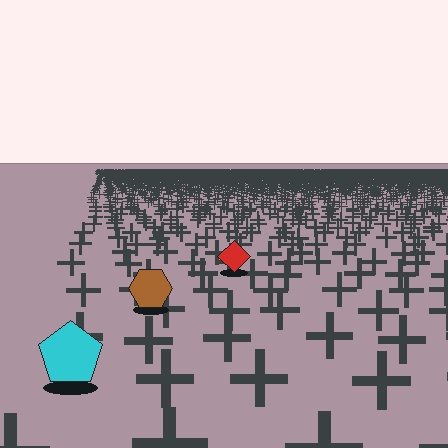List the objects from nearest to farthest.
From nearest to farthest: the cyan pentagon, the brown hexagon, the red diamond.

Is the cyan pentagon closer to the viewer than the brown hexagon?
Yes. The cyan pentagon is closer — you can tell from the texture gradient: the ground texture is coarser near it.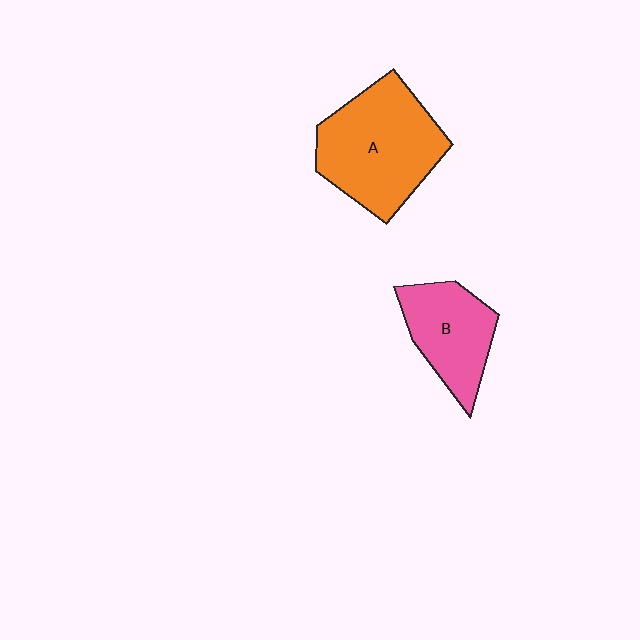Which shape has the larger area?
Shape A (orange).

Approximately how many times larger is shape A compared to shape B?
Approximately 1.6 times.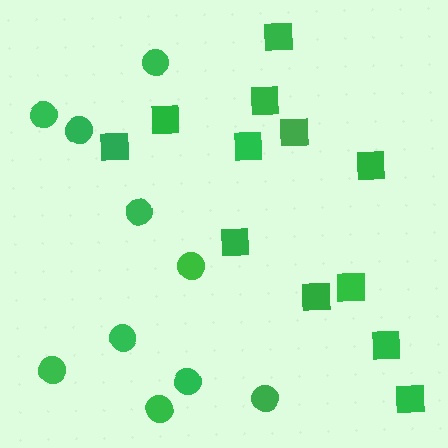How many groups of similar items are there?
There are 2 groups: one group of squares (12) and one group of circles (10).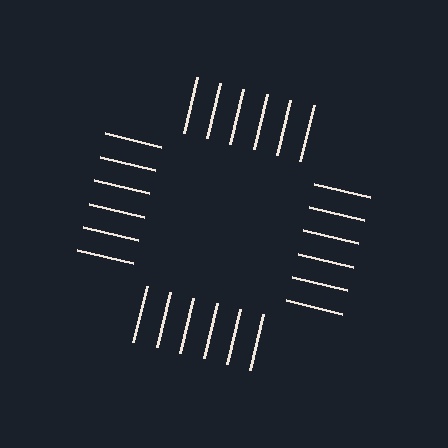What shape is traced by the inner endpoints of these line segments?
An illusory square — the line segments terminate on its edges but no continuous stroke is drawn.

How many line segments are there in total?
24 — 6 along each of the 4 edges.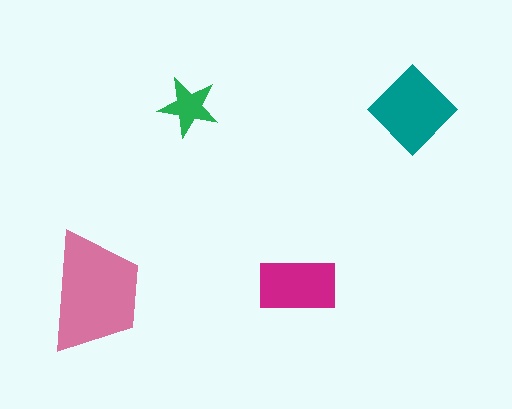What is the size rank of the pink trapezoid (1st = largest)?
1st.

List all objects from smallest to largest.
The green star, the magenta rectangle, the teal diamond, the pink trapezoid.